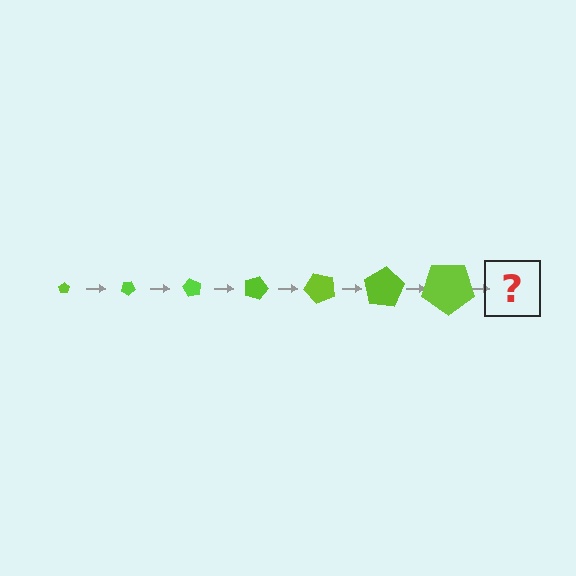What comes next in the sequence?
The next element should be a pentagon, larger than the previous one and rotated 210 degrees from the start.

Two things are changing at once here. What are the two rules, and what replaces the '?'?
The two rules are that the pentagon grows larger each step and it rotates 30 degrees each step. The '?' should be a pentagon, larger than the previous one and rotated 210 degrees from the start.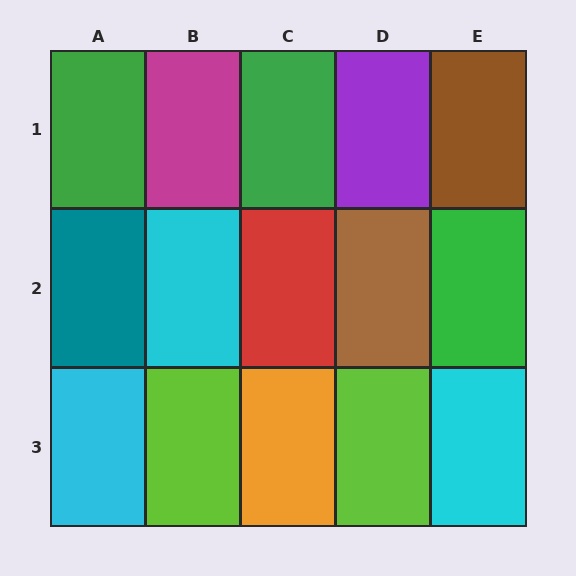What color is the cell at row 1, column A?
Green.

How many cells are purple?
1 cell is purple.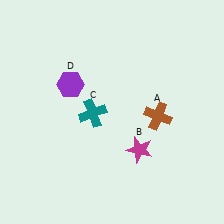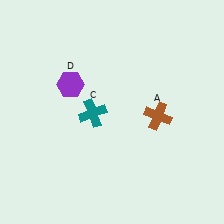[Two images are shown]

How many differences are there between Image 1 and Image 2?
There is 1 difference between the two images.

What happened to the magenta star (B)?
The magenta star (B) was removed in Image 2. It was in the bottom-right area of Image 1.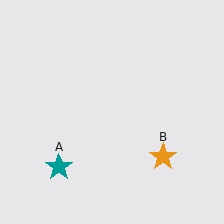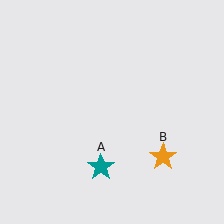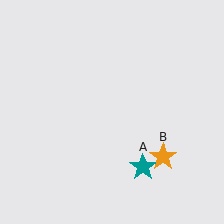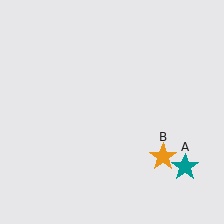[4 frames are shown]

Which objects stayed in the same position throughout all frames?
Orange star (object B) remained stationary.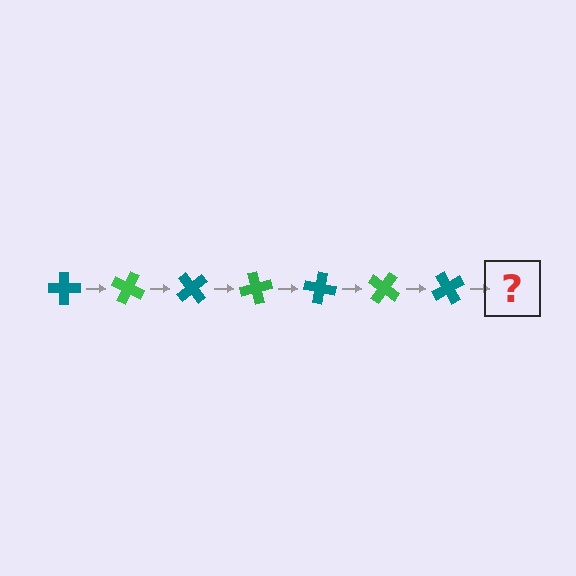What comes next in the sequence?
The next element should be a green cross, rotated 175 degrees from the start.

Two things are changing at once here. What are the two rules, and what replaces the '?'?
The two rules are that it rotates 25 degrees each step and the color cycles through teal and green. The '?' should be a green cross, rotated 175 degrees from the start.